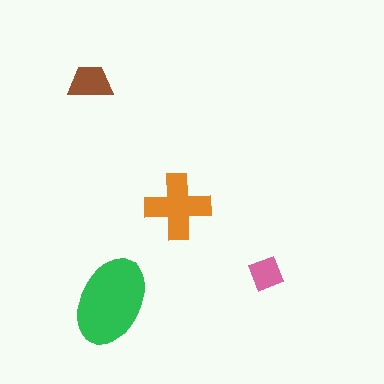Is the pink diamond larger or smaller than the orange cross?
Smaller.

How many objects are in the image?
There are 4 objects in the image.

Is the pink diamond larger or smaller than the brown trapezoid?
Smaller.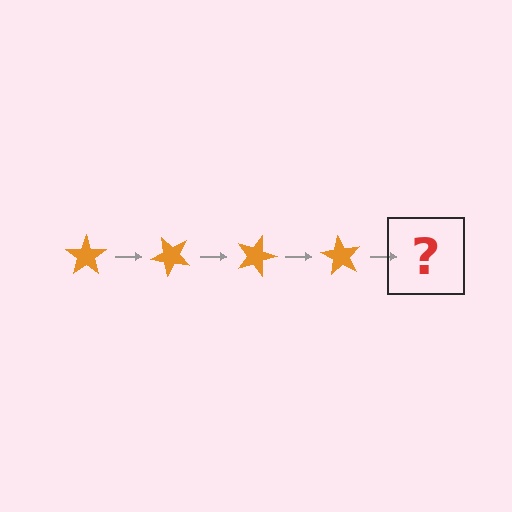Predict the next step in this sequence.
The next step is an orange star rotated 180 degrees.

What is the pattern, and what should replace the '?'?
The pattern is that the star rotates 45 degrees each step. The '?' should be an orange star rotated 180 degrees.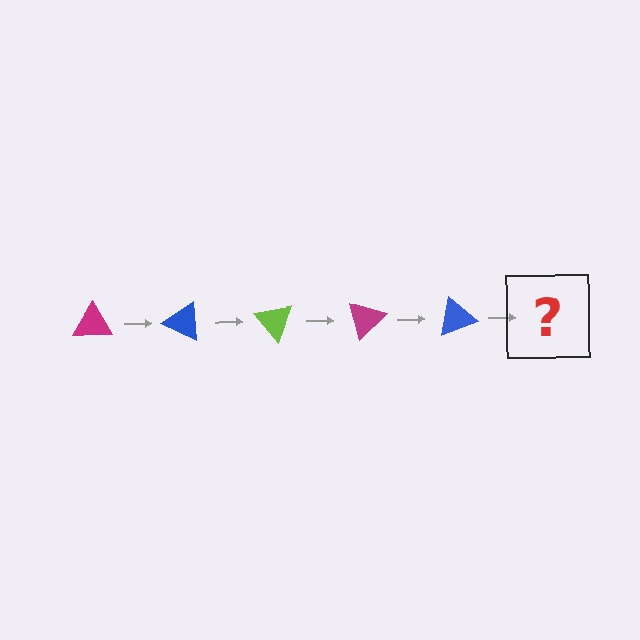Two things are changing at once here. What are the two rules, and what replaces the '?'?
The two rules are that it rotates 25 degrees each step and the color cycles through magenta, blue, and lime. The '?' should be a lime triangle, rotated 125 degrees from the start.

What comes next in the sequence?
The next element should be a lime triangle, rotated 125 degrees from the start.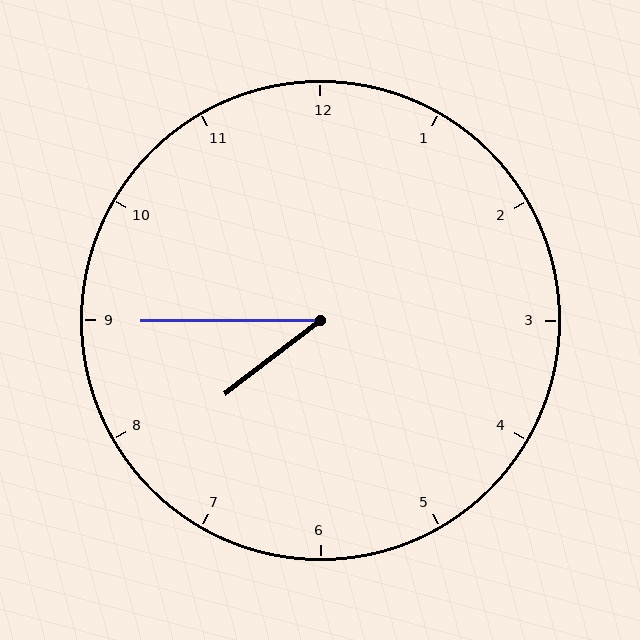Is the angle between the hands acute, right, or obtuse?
It is acute.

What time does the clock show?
7:45.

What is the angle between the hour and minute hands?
Approximately 38 degrees.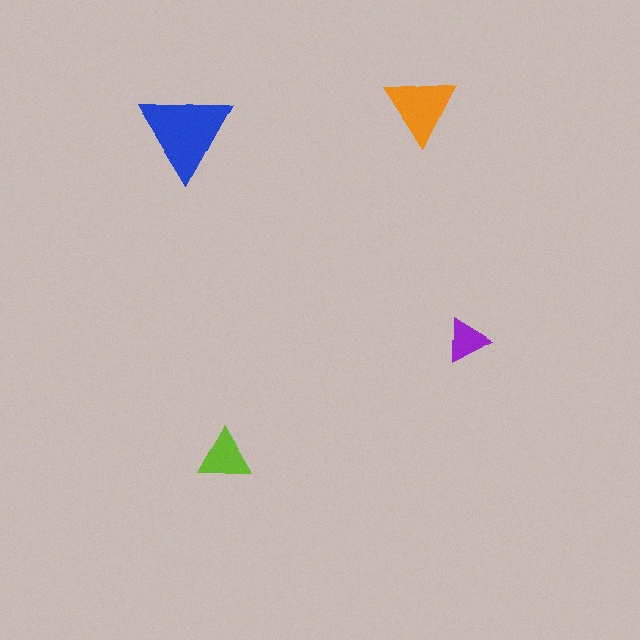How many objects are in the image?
There are 4 objects in the image.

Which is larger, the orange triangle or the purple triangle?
The orange one.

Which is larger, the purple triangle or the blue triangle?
The blue one.